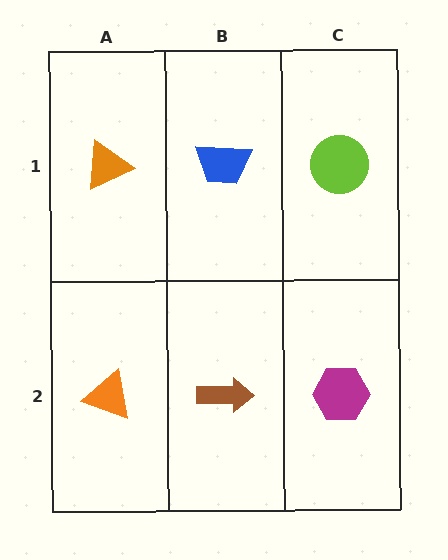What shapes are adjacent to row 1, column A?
An orange triangle (row 2, column A), a blue trapezoid (row 1, column B).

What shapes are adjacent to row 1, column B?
A brown arrow (row 2, column B), an orange triangle (row 1, column A), a lime circle (row 1, column C).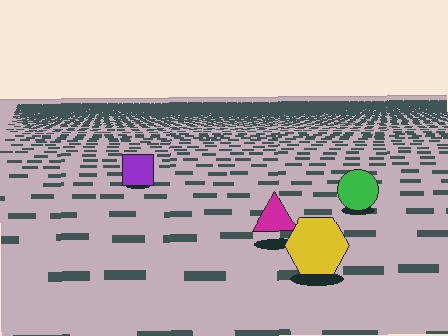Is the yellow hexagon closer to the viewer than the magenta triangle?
Yes. The yellow hexagon is closer — you can tell from the texture gradient: the ground texture is coarser near it.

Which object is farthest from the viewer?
The purple square is farthest from the viewer. It appears smaller and the ground texture around it is denser.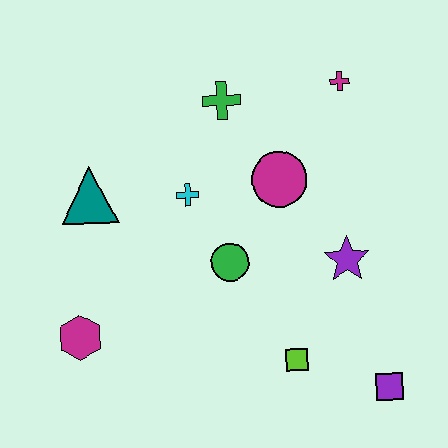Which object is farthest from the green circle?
The magenta cross is farthest from the green circle.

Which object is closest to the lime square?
The purple square is closest to the lime square.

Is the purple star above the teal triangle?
No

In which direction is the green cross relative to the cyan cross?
The green cross is above the cyan cross.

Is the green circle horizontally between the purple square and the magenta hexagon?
Yes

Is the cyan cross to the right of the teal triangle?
Yes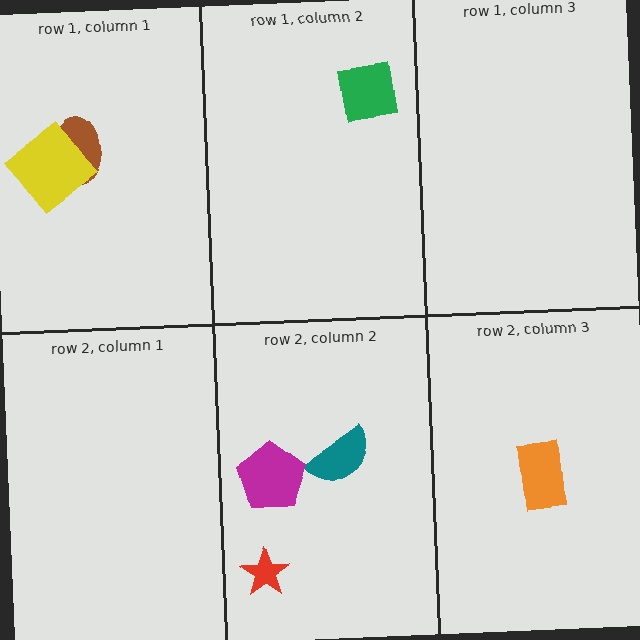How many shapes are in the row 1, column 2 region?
1.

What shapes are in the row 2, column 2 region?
The teal semicircle, the magenta pentagon, the red star.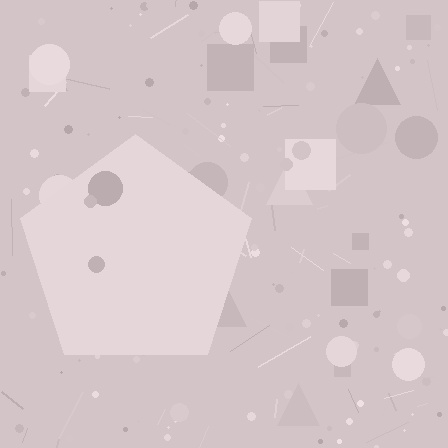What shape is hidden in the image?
A pentagon is hidden in the image.